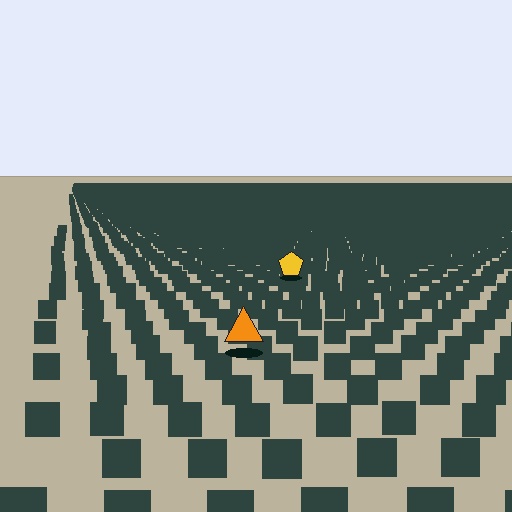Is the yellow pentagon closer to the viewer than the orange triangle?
No. The orange triangle is closer — you can tell from the texture gradient: the ground texture is coarser near it.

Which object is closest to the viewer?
The orange triangle is closest. The texture marks near it are larger and more spread out.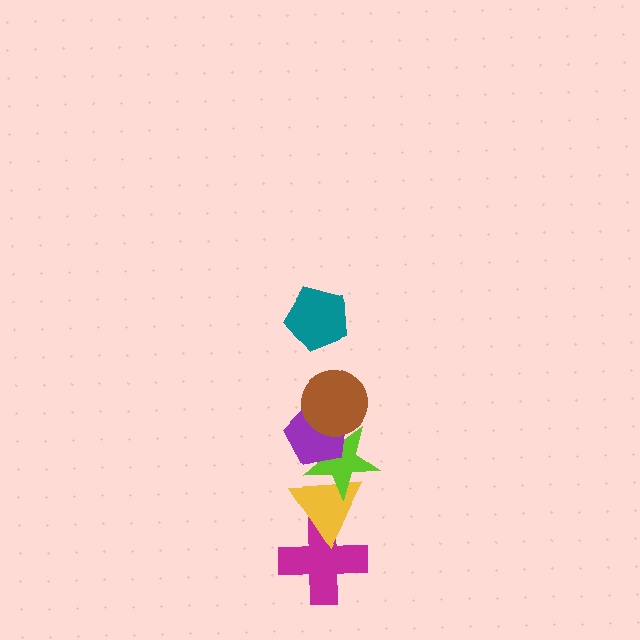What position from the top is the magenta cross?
The magenta cross is 6th from the top.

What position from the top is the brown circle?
The brown circle is 2nd from the top.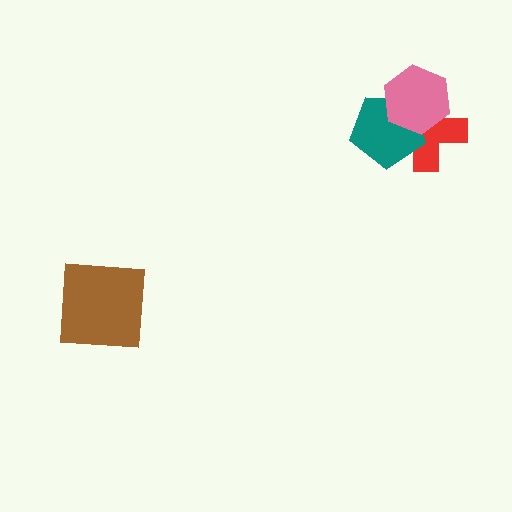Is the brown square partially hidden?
No, no other shape covers it.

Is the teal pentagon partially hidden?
Yes, it is partially covered by another shape.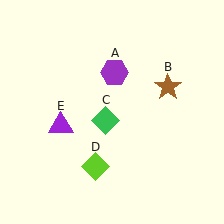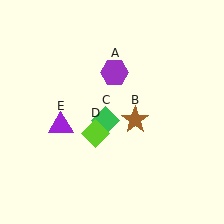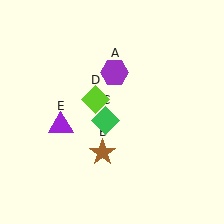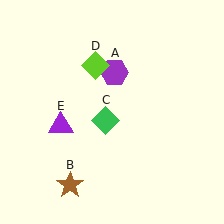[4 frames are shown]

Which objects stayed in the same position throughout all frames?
Purple hexagon (object A) and green diamond (object C) and purple triangle (object E) remained stationary.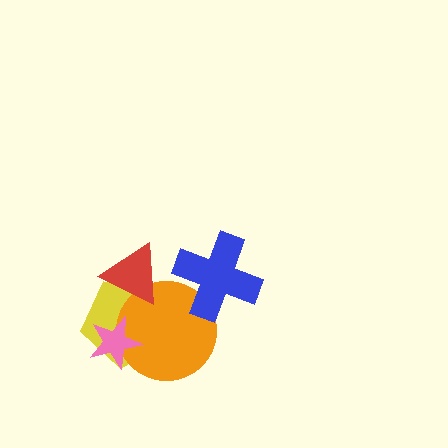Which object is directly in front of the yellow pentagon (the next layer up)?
The orange circle is directly in front of the yellow pentagon.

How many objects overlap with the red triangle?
2 objects overlap with the red triangle.